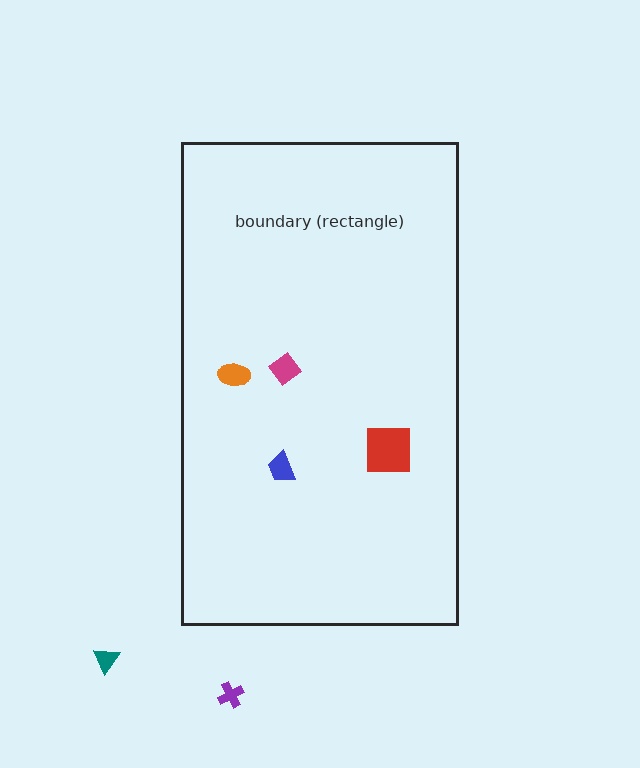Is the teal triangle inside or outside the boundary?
Outside.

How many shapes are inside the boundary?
4 inside, 2 outside.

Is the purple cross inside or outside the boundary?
Outside.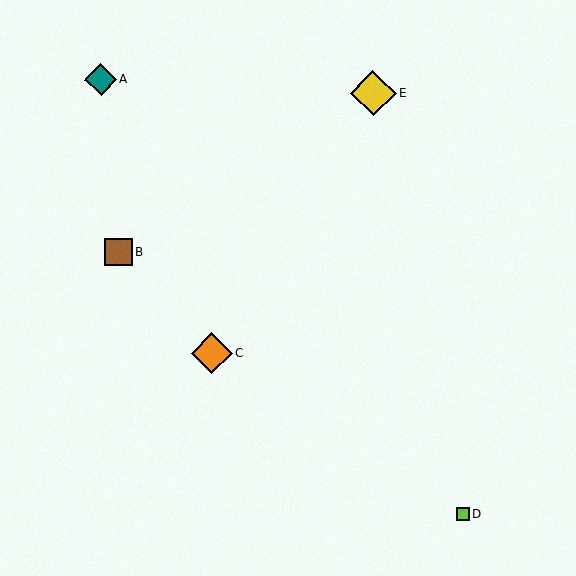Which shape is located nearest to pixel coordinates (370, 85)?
The yellow diamond (labeled E) at (373, 93) is nearest to that location.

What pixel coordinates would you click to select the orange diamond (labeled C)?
Click at (212, 353) to select the orange diamond C.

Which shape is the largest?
The yellow diamond (labeled E) is the largest.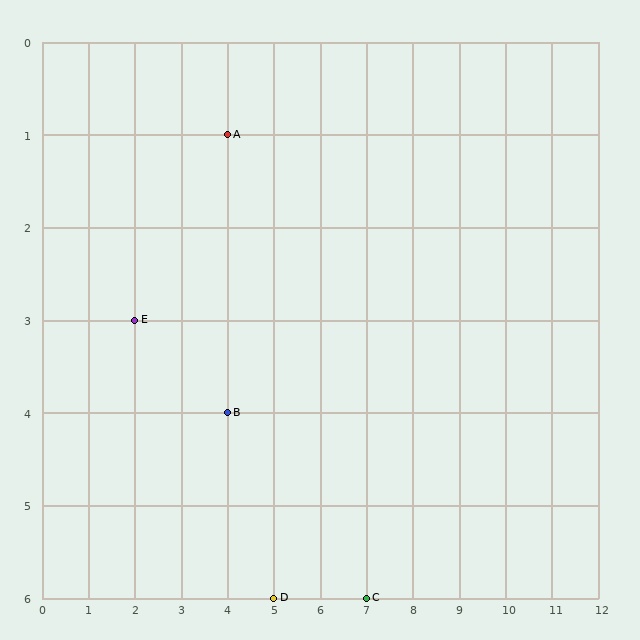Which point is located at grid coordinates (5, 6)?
Point D is at (5, 6).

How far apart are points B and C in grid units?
Points B and C are 3 columns and 2 rows apart (about 3.6 grid units diagonally).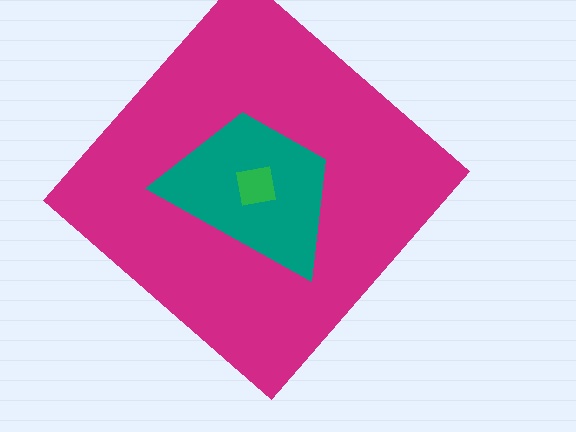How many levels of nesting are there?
3.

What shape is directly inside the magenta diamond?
The teal trapezoid.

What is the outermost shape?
The magenta diamond.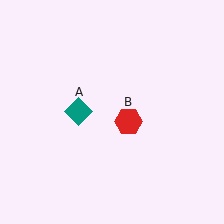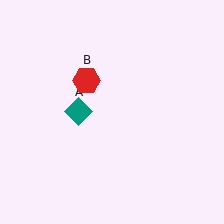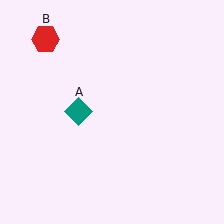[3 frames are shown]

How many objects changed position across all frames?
1 object changed position: red hexagon (object B).